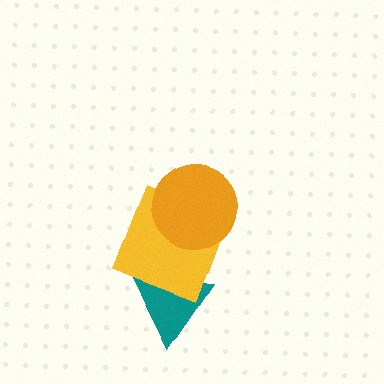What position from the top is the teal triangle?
The teal triangle is 3rd from the top.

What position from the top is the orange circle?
The orange circle is 1st from the top.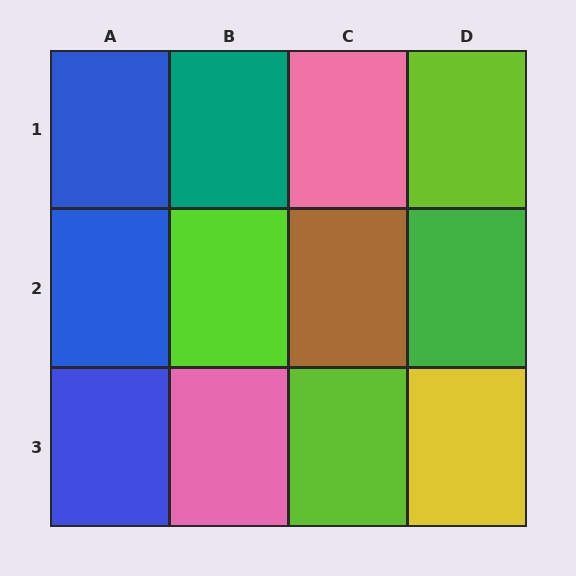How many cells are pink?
2 cells are pink.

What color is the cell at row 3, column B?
Pink.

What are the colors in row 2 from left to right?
Blue, lime, brown, green.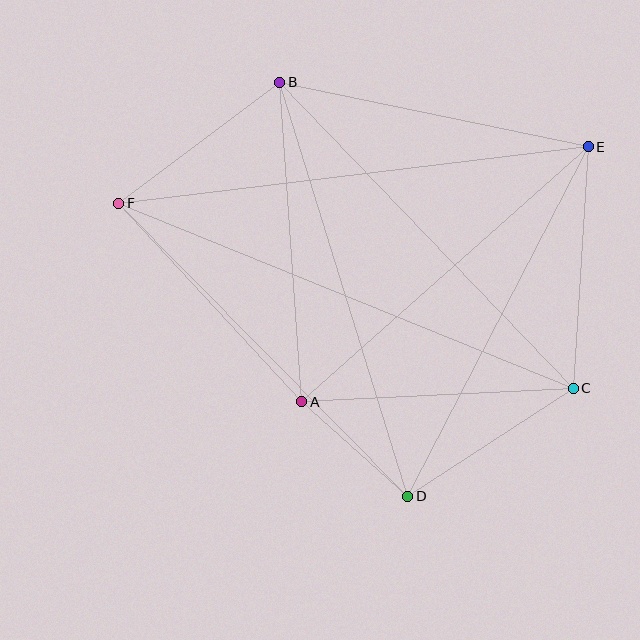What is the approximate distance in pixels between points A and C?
The distance between A and C is approximately 272 pixels.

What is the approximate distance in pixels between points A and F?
The distance between A and F is approximately 270 pixels.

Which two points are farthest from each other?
Points C and F are farthest from each other.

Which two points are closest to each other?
Points A and D are closest to each other.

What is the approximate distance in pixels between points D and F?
The distance between D and F is approximately 411 pixels.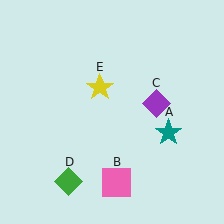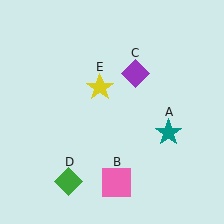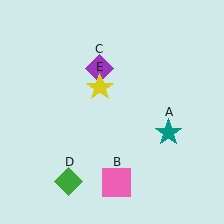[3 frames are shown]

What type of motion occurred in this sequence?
The purple diamond (object C) rotated counterclockwise around the center of the scene.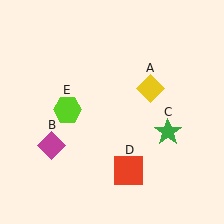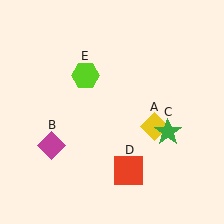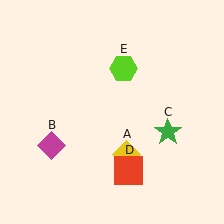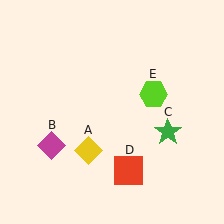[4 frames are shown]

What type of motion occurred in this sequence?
The yellow diamond (object A), lime hexagon (object E) rotated clockwise around the center of the scene.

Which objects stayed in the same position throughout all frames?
Magenta diamond (object B) and green star (object C) and red square (object D) remained stationary.